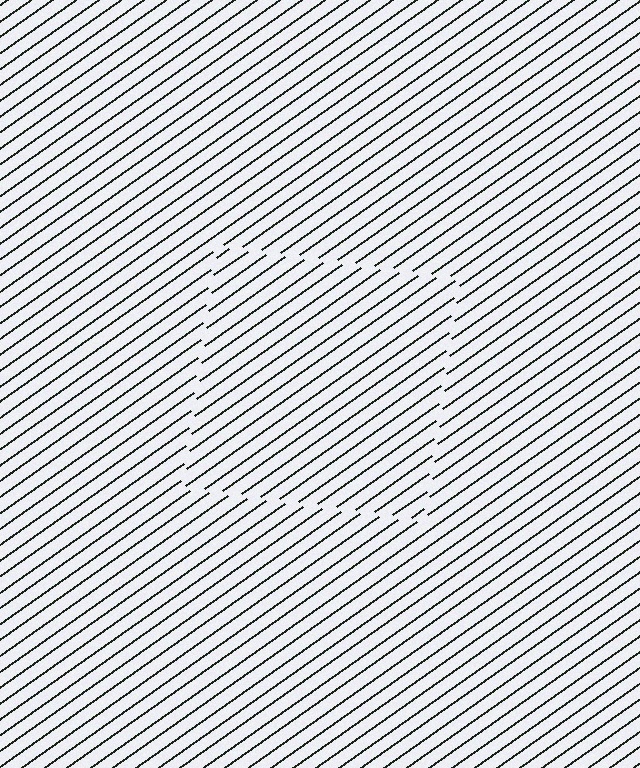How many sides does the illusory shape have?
4 sides — the line-ends trace a square.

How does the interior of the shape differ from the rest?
The interior of the shape contains the same grating, shifted by half a period — the contour is defined by the phase discontinuity where line-ends from the inner and outer gratings abut.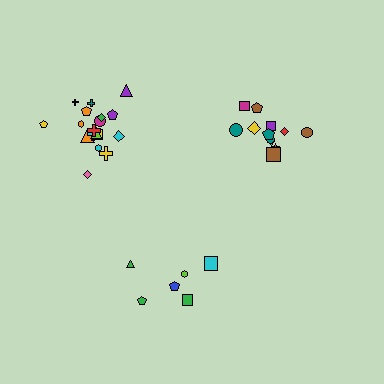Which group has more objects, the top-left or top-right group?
The top-left group.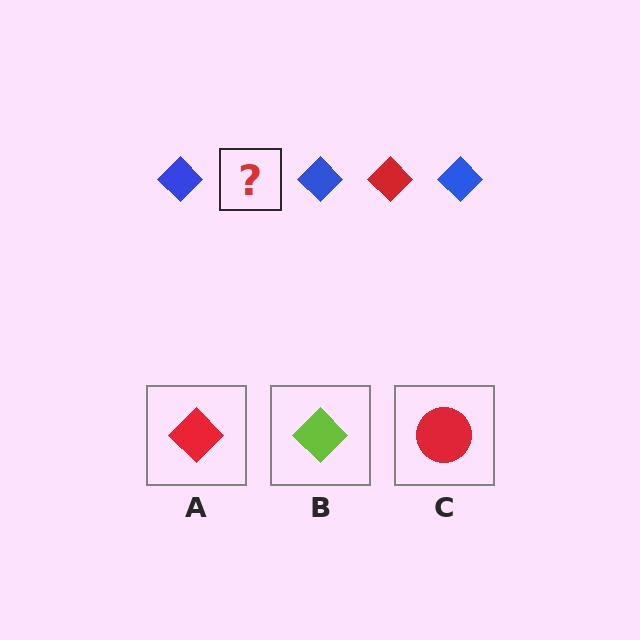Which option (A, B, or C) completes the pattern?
A.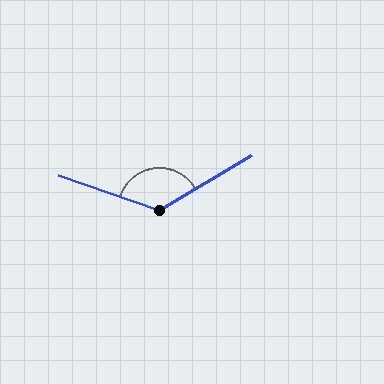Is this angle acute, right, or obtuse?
It is obtuse.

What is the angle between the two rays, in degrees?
Approximately 130 degrees.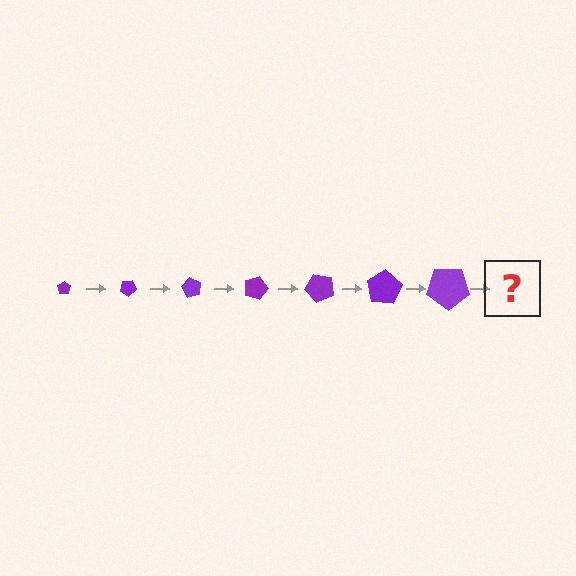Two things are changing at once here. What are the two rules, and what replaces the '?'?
The two rules are that the pentagon grows larger each step and it rotates 30 degrees each step. The '?' should be a pentagon, larger than the previous one and rotated 210 degrees from the start.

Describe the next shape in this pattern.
It should be a pentagon, larger than the previous one and rotated 210 degrees from the start.